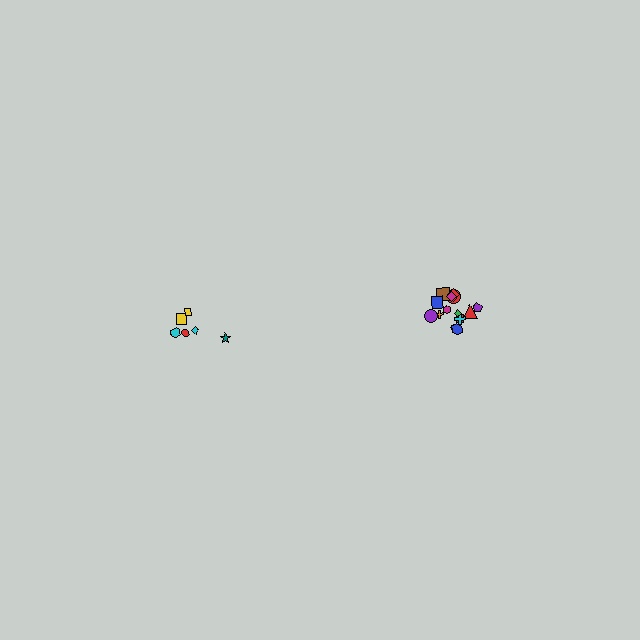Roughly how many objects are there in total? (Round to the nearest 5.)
Roughly 20 objects in total.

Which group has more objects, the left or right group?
The right group.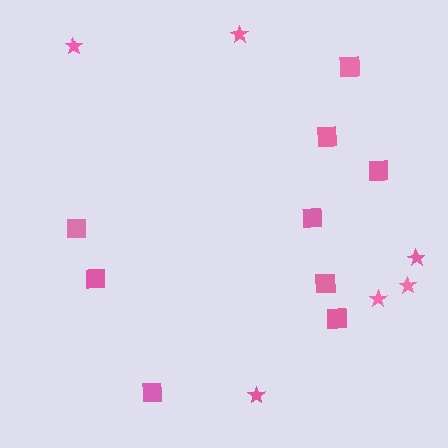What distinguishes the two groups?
There are 2 groups: one group of squares (9) and one group of stars (6).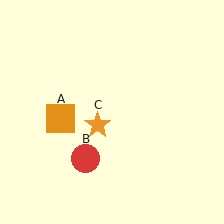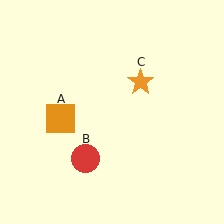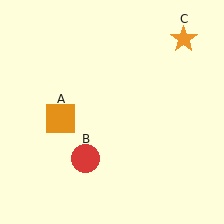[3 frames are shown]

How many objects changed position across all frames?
1 object changed position: orange star (object C).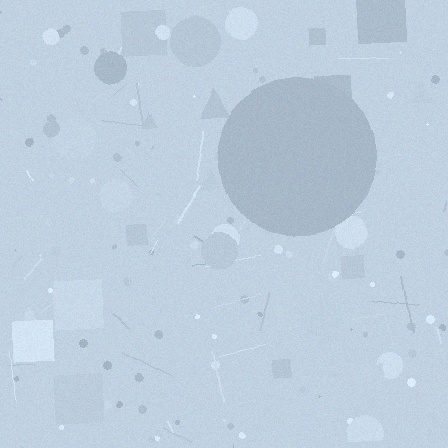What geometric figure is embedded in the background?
A circle is embedded in the background.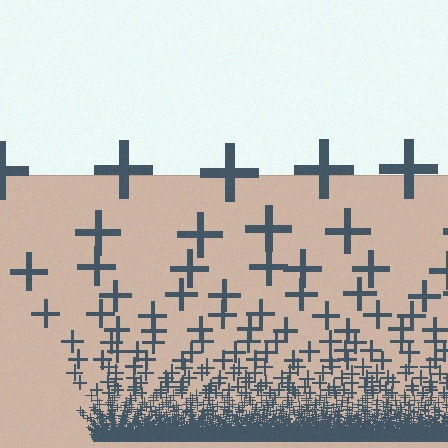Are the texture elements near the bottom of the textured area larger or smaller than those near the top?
Smaller. The gradient is inverted — elements near the bottom are smaller and denser.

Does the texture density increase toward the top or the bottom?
Density increases toward the bottom.